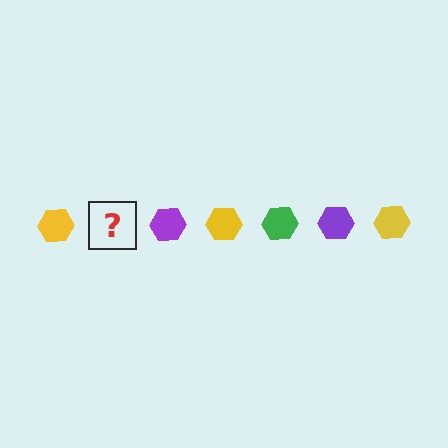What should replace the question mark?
The question mark should be replaced with a green hexagon.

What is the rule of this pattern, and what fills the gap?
The rule is that the pattern cycles through yellow, green, purple hexagons. The gap should be filled with a green hexagon.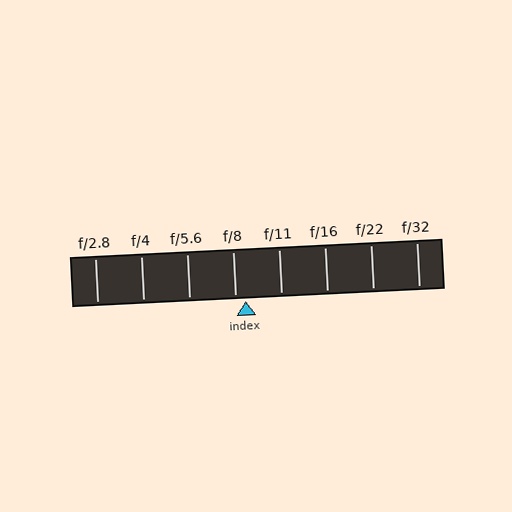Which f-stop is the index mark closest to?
The index mark is closest to f/8.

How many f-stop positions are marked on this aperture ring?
There are 8 f-stop positions marked.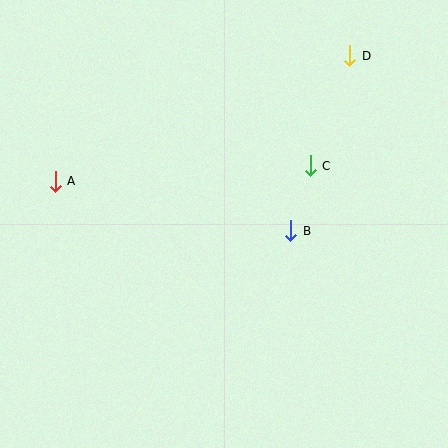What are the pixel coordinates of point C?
Point C is at (310, 166).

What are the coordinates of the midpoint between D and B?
The midpoint between D and B is at (320, 143).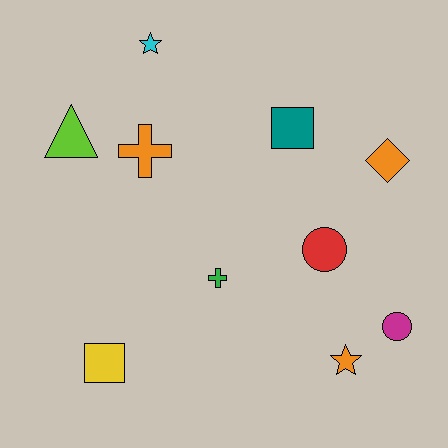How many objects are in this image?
There are 10 objects.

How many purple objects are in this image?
There are no purple objects.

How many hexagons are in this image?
There are no hexagons.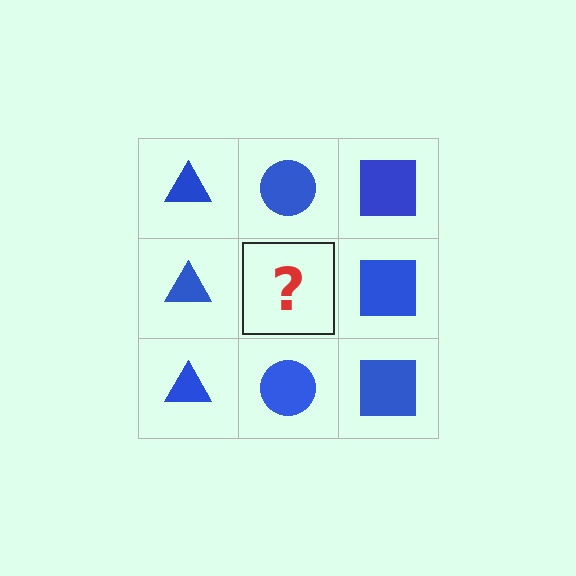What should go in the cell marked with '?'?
The missing cell should contain a blue circle.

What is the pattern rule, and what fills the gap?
The rule is that each column has a consistent shape. The gap should be filled with a blue circle.